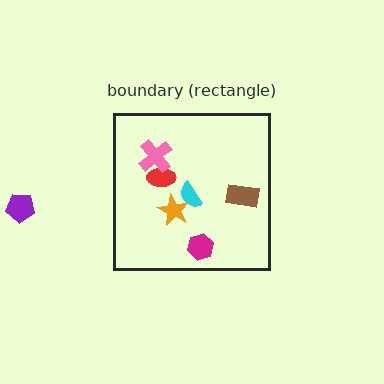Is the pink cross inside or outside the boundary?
Inside.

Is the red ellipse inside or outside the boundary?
Inside.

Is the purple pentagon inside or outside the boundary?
Outside.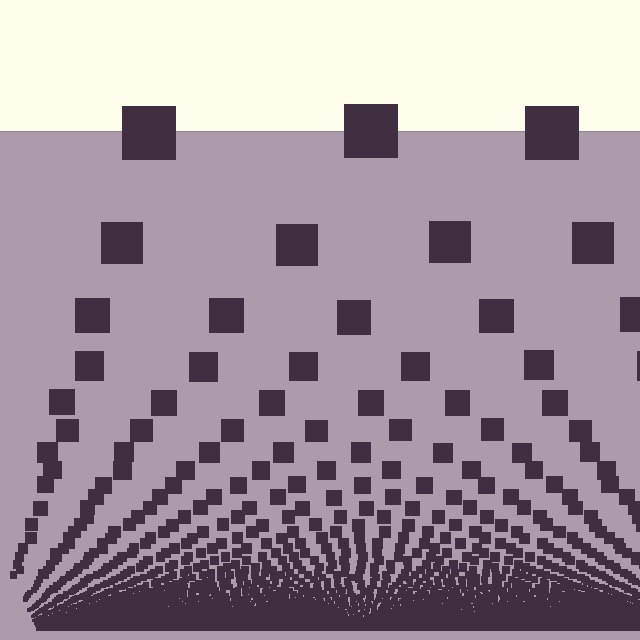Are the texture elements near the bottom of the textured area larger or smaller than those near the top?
Smaller. The gradient is inverted — elements near the bottom are smaller and denser.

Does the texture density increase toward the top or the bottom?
Density increases toward the bottom.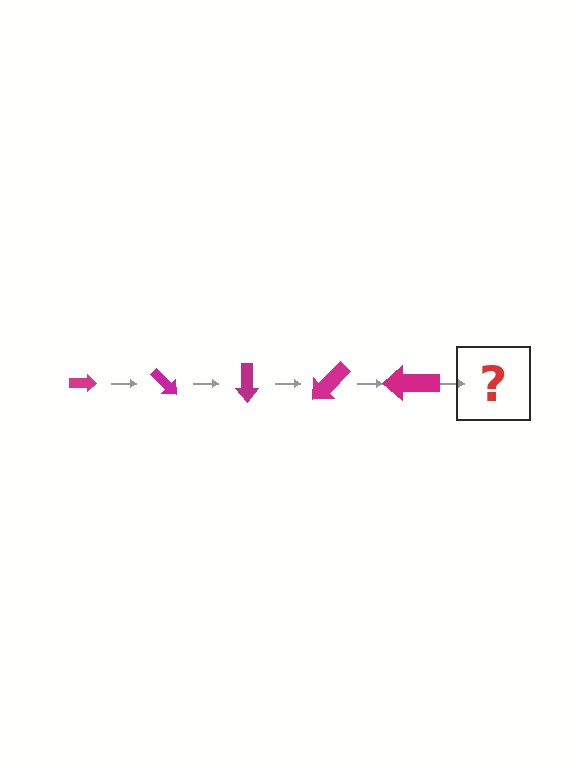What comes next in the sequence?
The next element should be an arrow, larger than the previous one and rotated 225 degrees from the start.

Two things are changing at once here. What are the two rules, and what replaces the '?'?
The two rules are that the arrow grows larger each step and it rotates 45 degrees each step. The '?' should be an arrow, larger than the previous one and rotated 225 degrees from the start.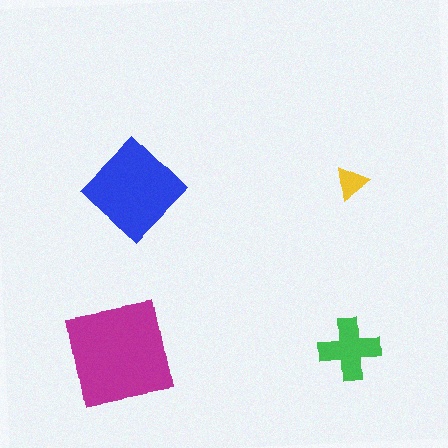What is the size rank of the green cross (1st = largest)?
3rd.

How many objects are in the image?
There are 4 objects in the image.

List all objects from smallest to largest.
The yellow triangle, the green cross, the blue diamond, the magenta square.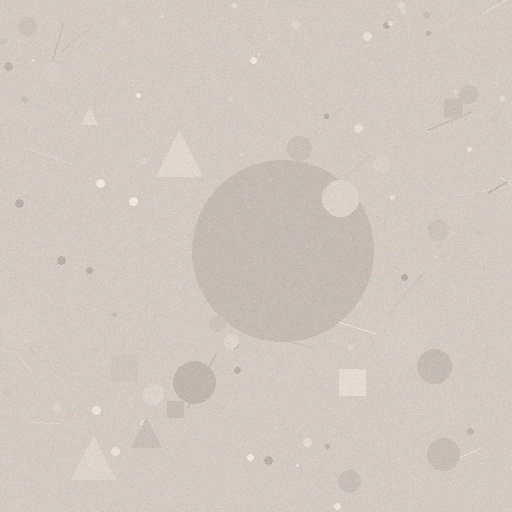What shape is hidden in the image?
A circle is hidden in the image.